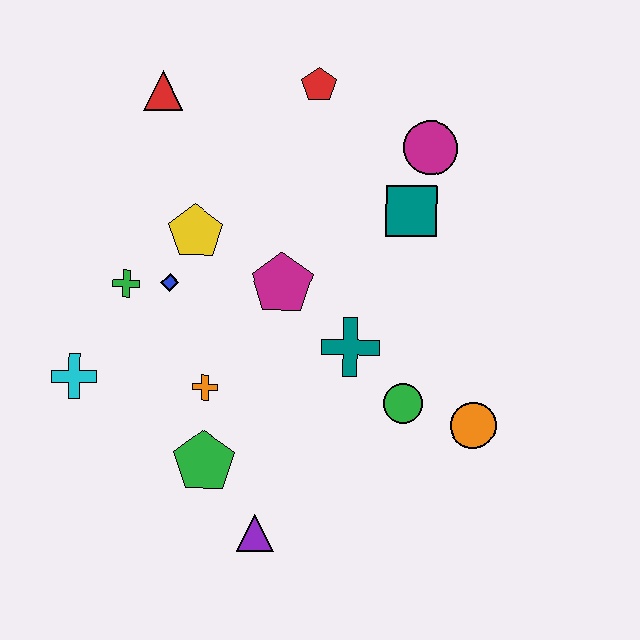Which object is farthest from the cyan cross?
The magenta circle is farthest from the cyan cross.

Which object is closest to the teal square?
The magenta circle is closest to the teal square.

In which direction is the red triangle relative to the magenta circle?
The red triangle is to the left of the magenta circle.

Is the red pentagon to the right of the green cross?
Yes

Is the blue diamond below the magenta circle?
Yes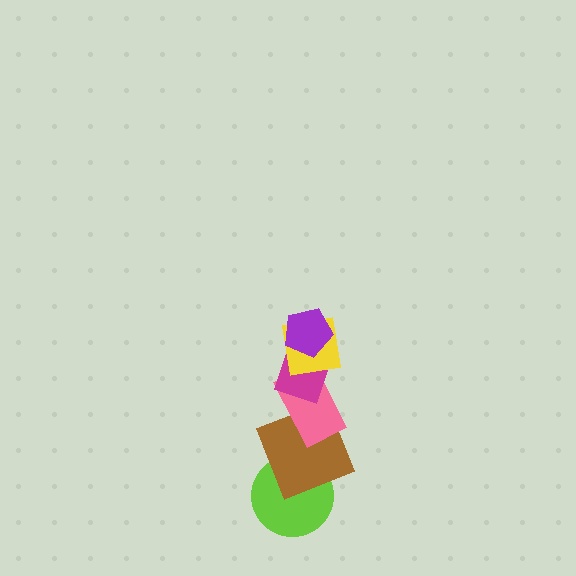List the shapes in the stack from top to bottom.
From top to bottom: the purple pentagon, the yellow square, the magenta diamond, the pink rectangle, the brown square, the lime circle.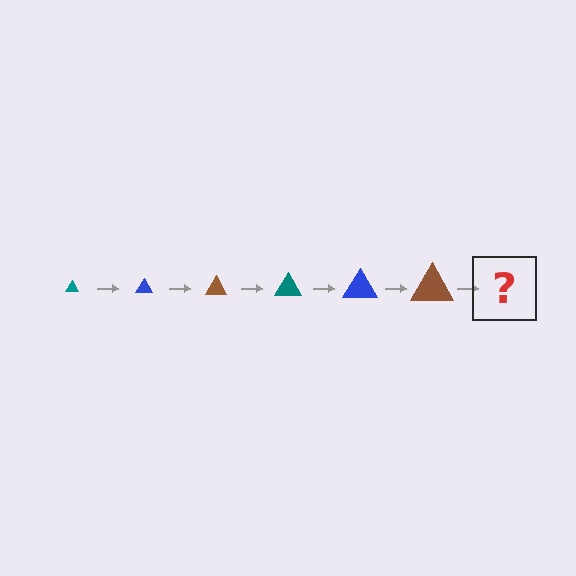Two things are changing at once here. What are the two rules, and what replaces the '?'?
The two rules are that the triangle grows larger each step and the color cycles through teal, blue, and brown. The '?' should be a teal triangle, larger than the previous one.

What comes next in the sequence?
The next element should be a teal triangle, larger than the previous one.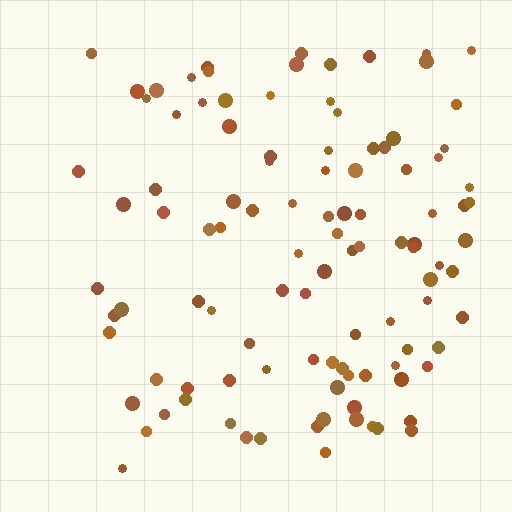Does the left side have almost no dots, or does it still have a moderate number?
Still a moderate number, just noticeably fewer than the right.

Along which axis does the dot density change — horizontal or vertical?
Horizontal.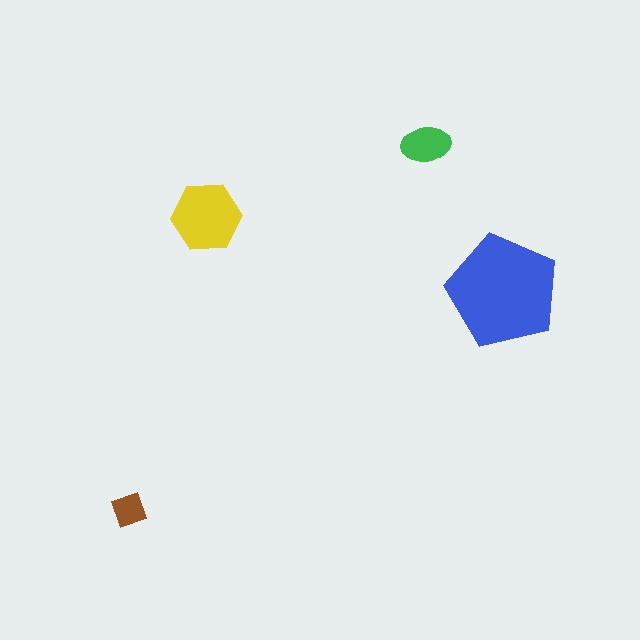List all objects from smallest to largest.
The brown diamond, the green ellipse, the yellow hexagon, the blue pentagon.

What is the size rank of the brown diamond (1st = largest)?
4th.